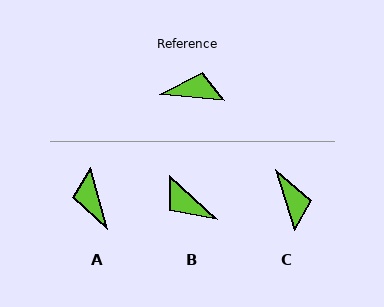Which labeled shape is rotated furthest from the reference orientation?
B, about 143 degrees away.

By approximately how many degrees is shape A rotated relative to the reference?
Approximately 111 degrees counter-clockwise.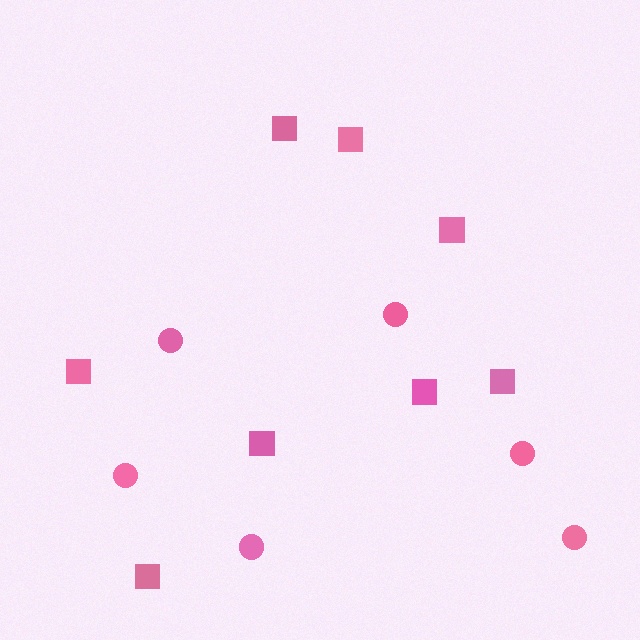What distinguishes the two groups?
There are 2 groups: one group of squares (8) and one group of circles (6).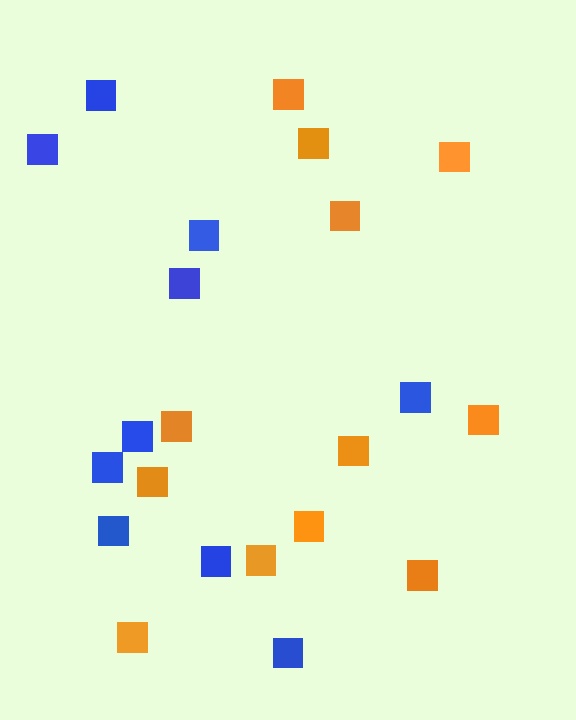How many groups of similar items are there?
There are 2 groups: one group of orange squares (12) and one group of blue squares (10).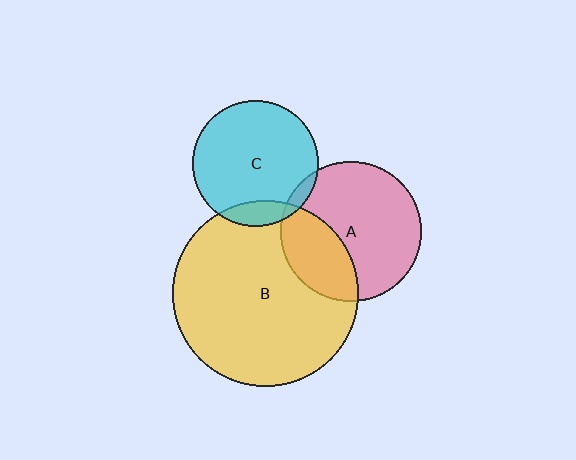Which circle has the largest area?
Circle B (yellow).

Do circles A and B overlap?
Yes.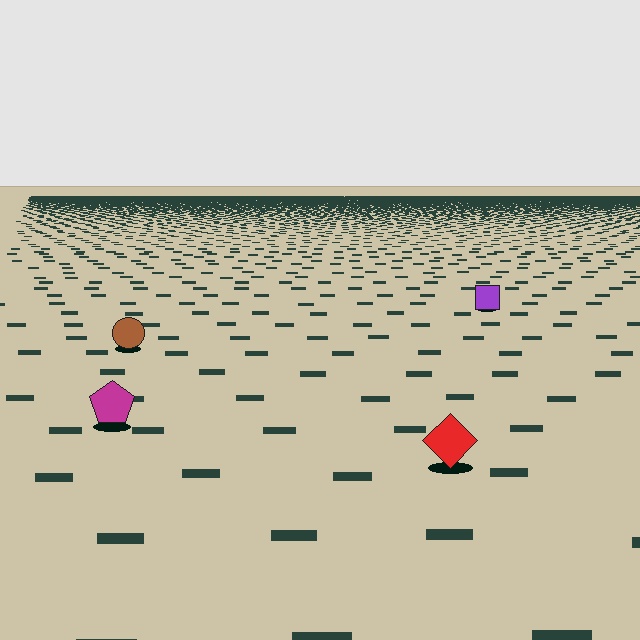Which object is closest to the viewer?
The red diamond is closest. The texture marks near it are larger and more spread out.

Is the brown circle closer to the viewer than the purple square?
Yes. The brown circle is closer — you can tell from the texture gradient: the ground texture is coarser near it.